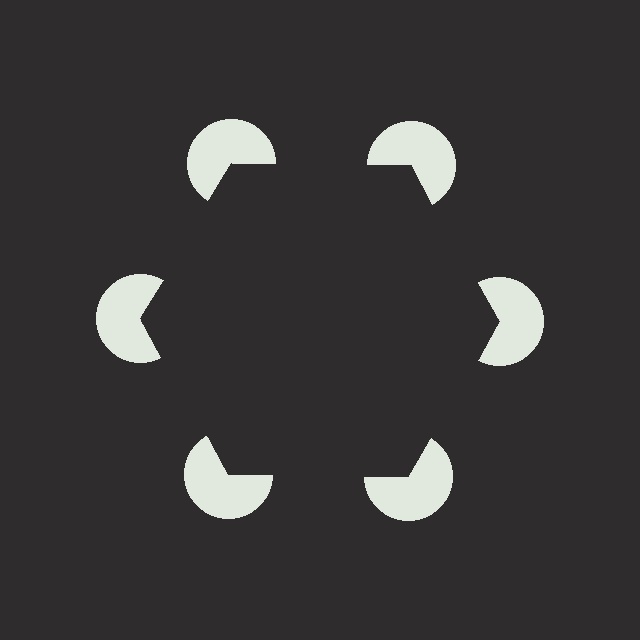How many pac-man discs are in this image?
There are 6 — one at each vertex of the illusory hexagon.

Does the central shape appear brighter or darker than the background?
It typically appears slightly darker than the background, even though no actual brightness change is drawn.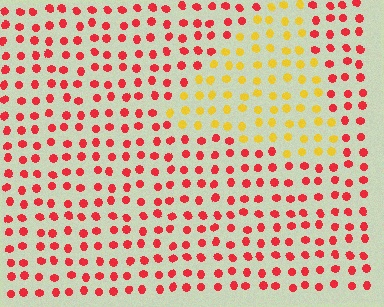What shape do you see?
I see a triangle.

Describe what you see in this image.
The image is filled with small red elements in a uniform arrangement. A triangle-shaped region is visible where the elements are tinted to a slightly different hue, forming a subtle color boundary.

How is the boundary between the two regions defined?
The boundary is defined purely by a slight shift in hue (about 55 degrees). Spacing, size, and orientation are identical on both sides.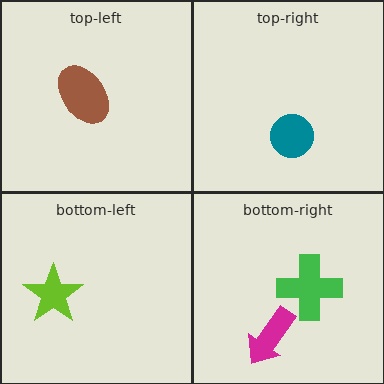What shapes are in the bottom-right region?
The green cross, the magenta arrow.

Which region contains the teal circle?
The top-right region.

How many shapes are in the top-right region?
1.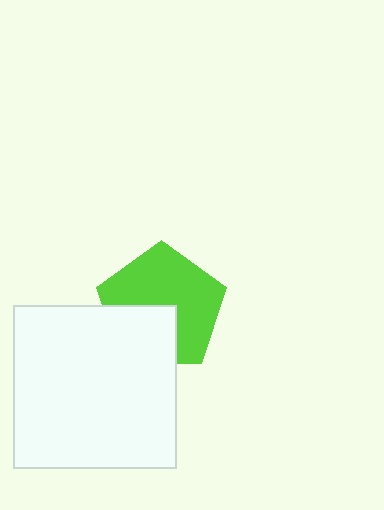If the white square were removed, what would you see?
You would see the complete lime pentagon.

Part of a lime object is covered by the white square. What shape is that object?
It is a pentagon.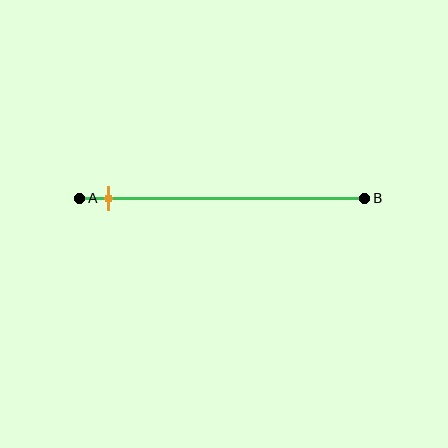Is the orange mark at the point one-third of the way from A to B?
No, the mark is at about 10% from A, not at the 33% one-third point.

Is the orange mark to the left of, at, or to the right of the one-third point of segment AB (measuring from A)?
The orange mark is to the left of the one-third point of segment AB.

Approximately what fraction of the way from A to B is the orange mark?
The orange mark is approximately 10% of the way from A to B.